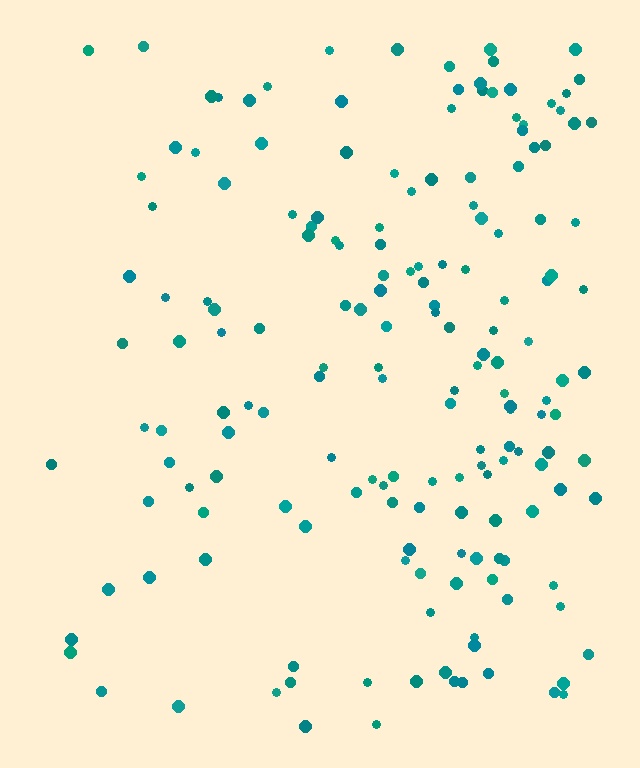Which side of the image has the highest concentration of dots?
The right.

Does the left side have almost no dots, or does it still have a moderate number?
Still a moderate number, just noticeably fewer than the right.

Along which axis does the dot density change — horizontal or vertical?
Horizontal.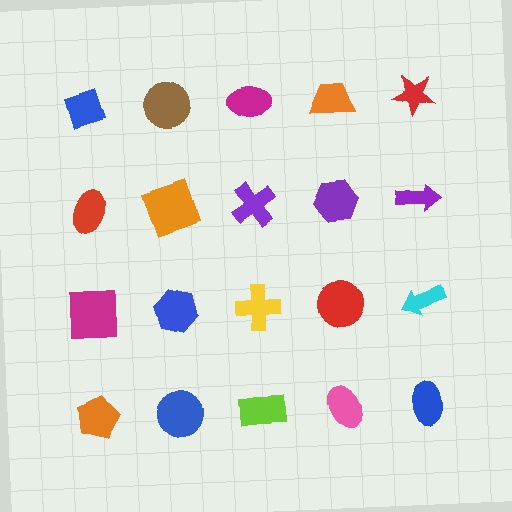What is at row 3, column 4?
A red circle.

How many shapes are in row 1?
5 shapes.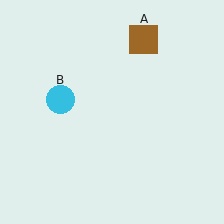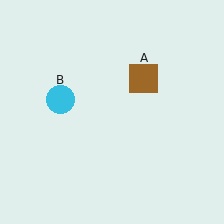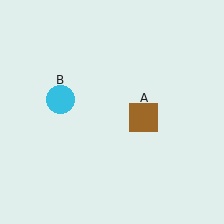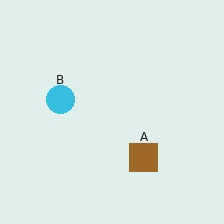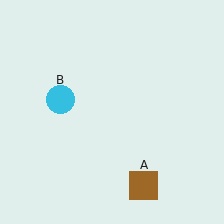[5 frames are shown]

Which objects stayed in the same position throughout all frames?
Cyan circle (object B) remained stationary.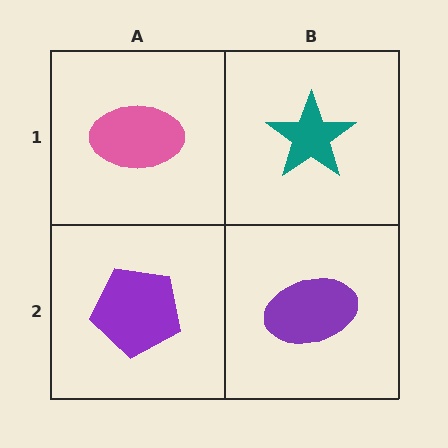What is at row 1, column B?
A teal star.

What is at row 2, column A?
A purple pentagon.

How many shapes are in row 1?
2 shapes.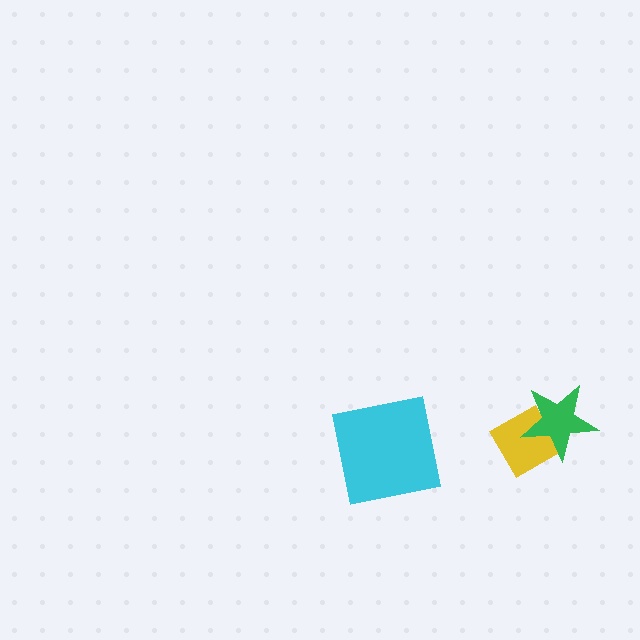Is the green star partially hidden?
No, no other shape covers it.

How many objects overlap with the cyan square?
0 objects overlap with the cyan square.